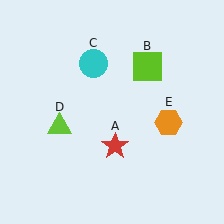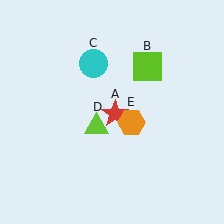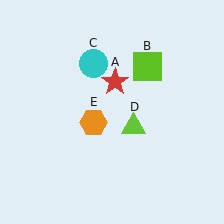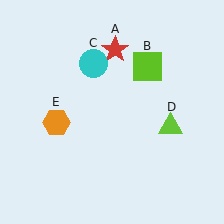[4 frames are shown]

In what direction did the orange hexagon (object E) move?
The orange hexagon (object E) moved left.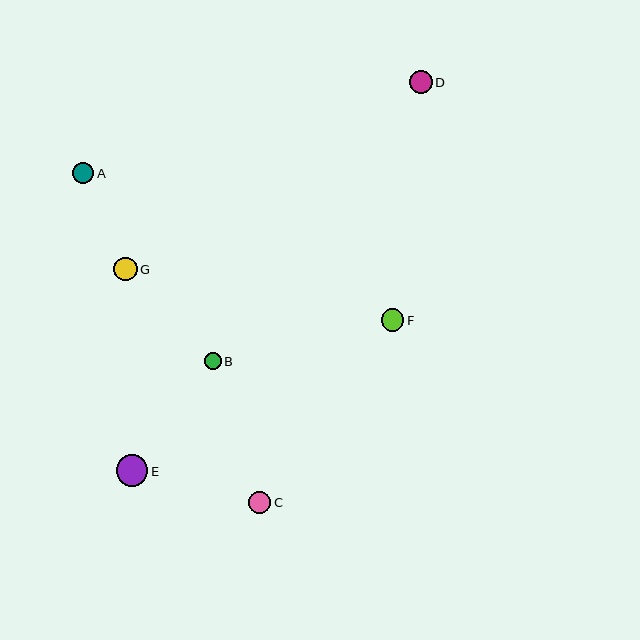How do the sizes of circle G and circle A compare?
Circle G and circle A are approximately the same size.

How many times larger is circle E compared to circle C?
Circle E is approximately 1.4 times the size of circle C.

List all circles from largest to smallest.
From largest to smallest: E, G, D, F, C, A, B.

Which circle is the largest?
Circle E is the largest with a size of approximately 32 pixels.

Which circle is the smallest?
Circle B is the smallest with a size of approximately 17 pixels.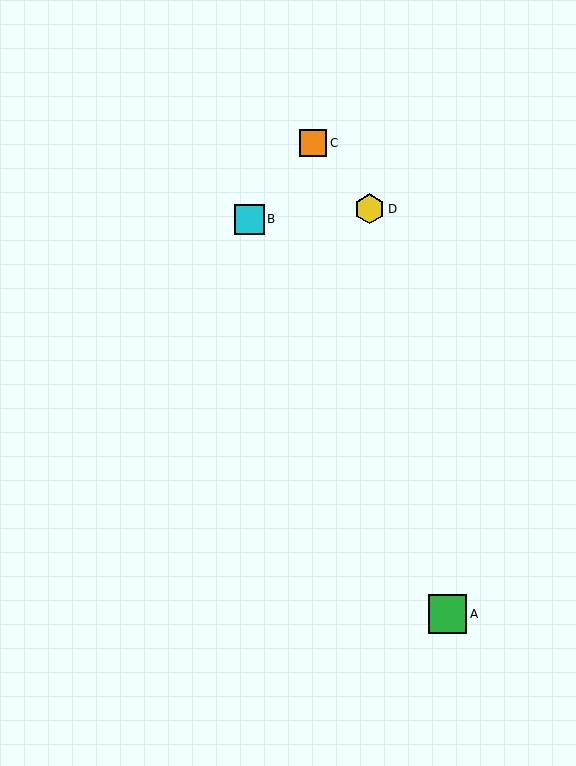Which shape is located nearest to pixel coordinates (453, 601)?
The green square (labeled A) at (447, 614) is nearest to that location.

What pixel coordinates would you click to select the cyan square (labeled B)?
Click at (249, 219) to select the cyan square B.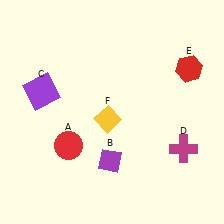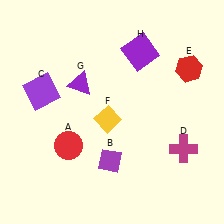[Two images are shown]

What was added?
A purple triangle (G), a purple square (H) were added in Image 2.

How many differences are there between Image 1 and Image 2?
There are 2 differences between the two images.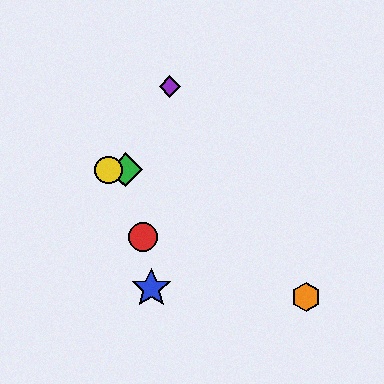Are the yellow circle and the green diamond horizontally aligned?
Yes, both are at y≈170.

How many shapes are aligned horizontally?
2 shapes (the green diamond, the yellow circle) are aligned horizontally.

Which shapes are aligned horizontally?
The green diamond, the yellow circle are aligned horizontally.